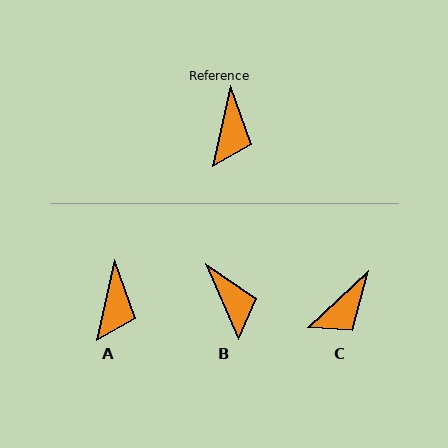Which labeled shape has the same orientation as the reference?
A.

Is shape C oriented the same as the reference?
No, it is off by about 34 degrees.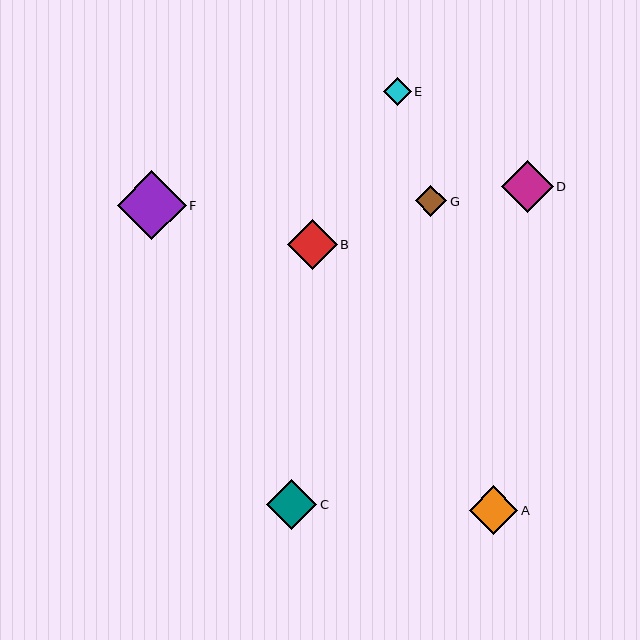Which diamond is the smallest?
Diamond E is the smallest with a size of approximately 28 pixels.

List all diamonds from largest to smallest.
From largest to smallest: F, D, C, B, A, G, E.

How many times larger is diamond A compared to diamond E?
Diamond A is approximately 1.7 times the size of diamond E.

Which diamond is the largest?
Diamond F is the largest with a size of approximately 69 pixels.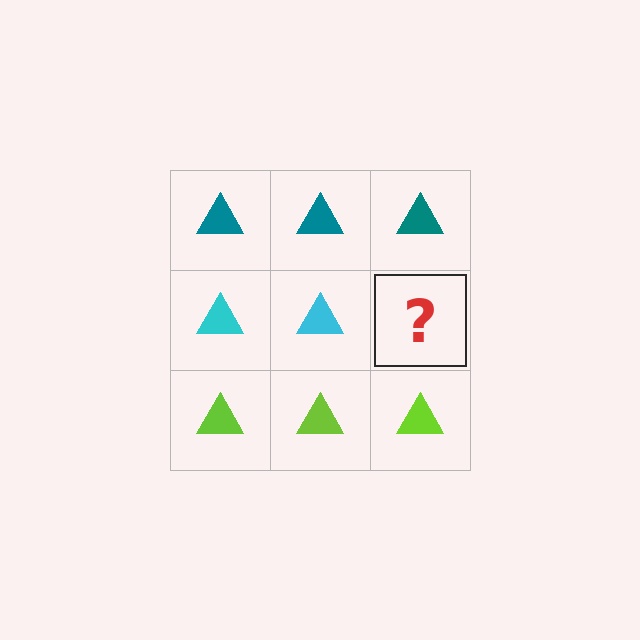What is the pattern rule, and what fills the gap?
The rule is that each row has a consistent color. The gap should be filled with a cyan triangle.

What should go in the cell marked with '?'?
The missing cell should contain a cyan triangle.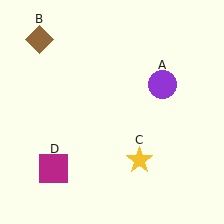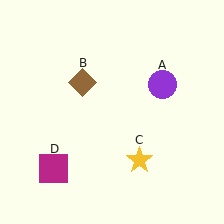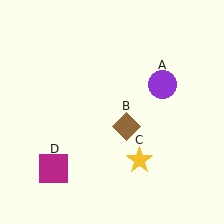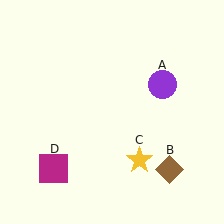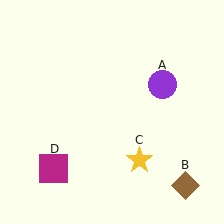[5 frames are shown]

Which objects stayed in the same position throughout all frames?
Purple circle (object A) and yellow star (object C) and magenta square (object D) remained stationary.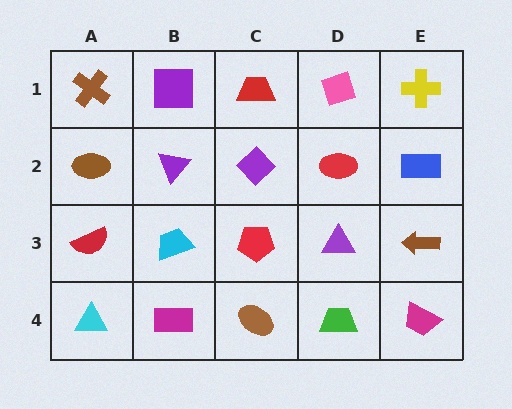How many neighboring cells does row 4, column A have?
2.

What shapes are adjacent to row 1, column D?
A red ellipse (row 2, column D), a red trapezoid (row 1, column C), a yellow cross (row 1, column E).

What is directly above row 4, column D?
A purple triangle.